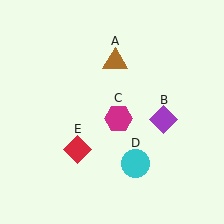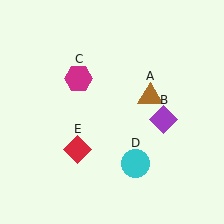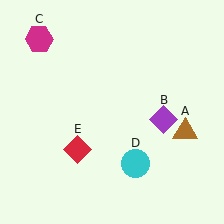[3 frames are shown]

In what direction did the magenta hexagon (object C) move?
The magenta hexagon (object C) moved up and to the left.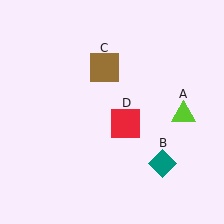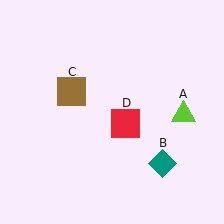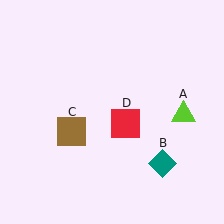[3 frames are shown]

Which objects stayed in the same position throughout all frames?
Lime triangle (object A) and teal diamond (object B) and red square (object D) remained stationary.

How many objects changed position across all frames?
1 object changed position: brown square (object C).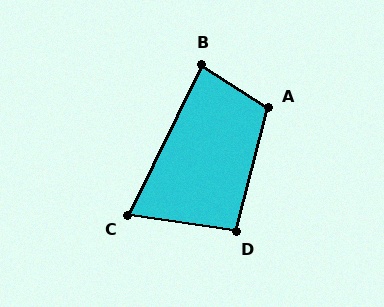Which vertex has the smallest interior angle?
C, at approximately 72 degrees.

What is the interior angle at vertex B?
Approximately 84 degrees (acute).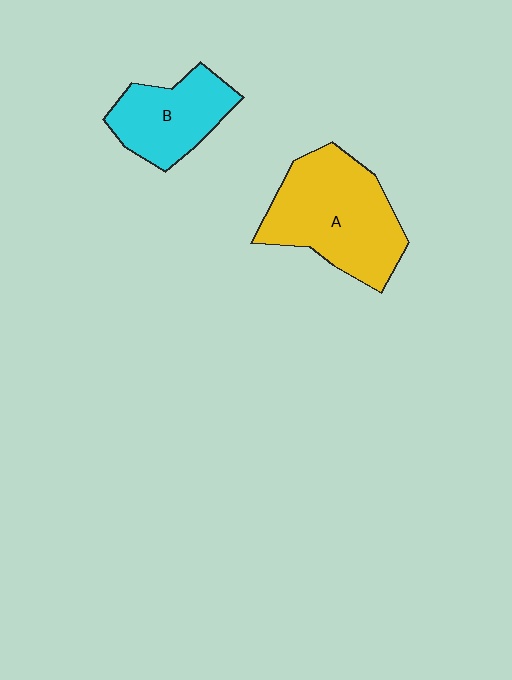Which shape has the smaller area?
Shape B (cyan).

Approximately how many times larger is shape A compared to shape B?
Approximately 1.6 times.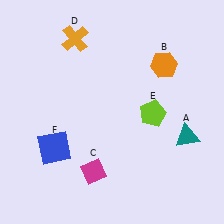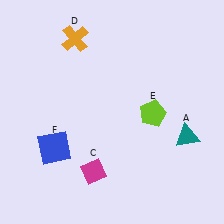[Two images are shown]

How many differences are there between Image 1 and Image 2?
There is 1 difference between the two images.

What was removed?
The orange hexagon (B) was removed in Image 2.